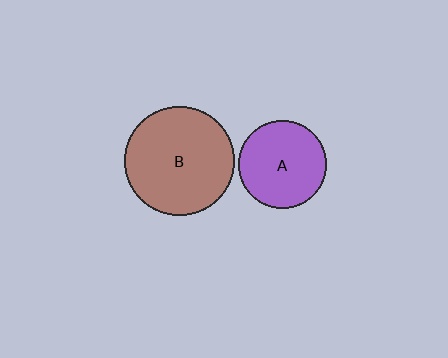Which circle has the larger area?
Circle B (brown).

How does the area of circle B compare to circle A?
Approximately 1.5 times.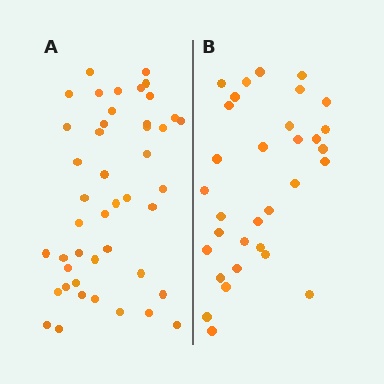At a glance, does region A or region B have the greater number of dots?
Region A (the left region) has more dots.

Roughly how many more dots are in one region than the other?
Region A has approximately 15 more dots than region B.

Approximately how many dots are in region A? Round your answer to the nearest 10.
About 40 dots. (The exact count is 45, which rounds to 40.)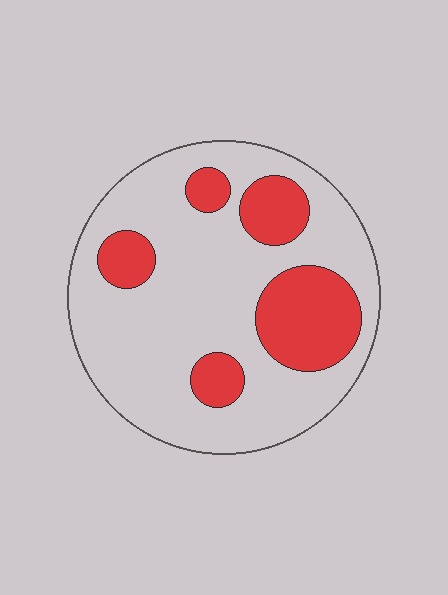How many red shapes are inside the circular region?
5.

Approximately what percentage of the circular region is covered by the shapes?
Approximately 25%.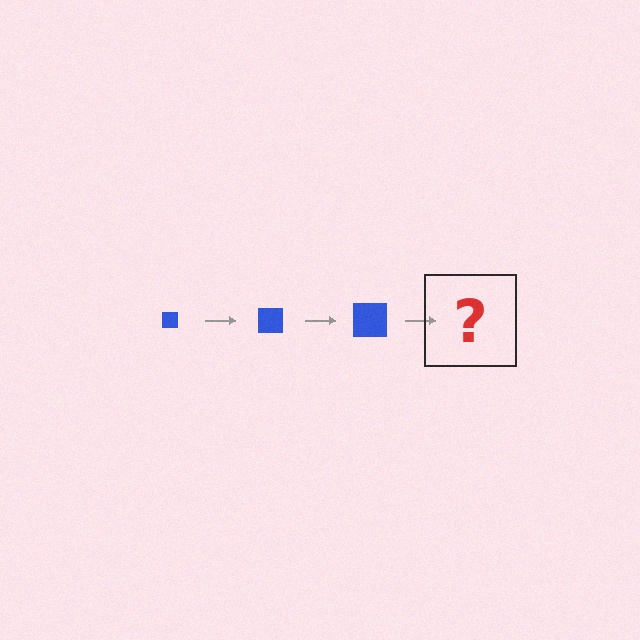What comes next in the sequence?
The next element should be a blue square, larger than the previous one.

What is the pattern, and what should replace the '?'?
The pattern is that the square gets progressively larger each step. The '?' should be a blue square, larger than the previous one.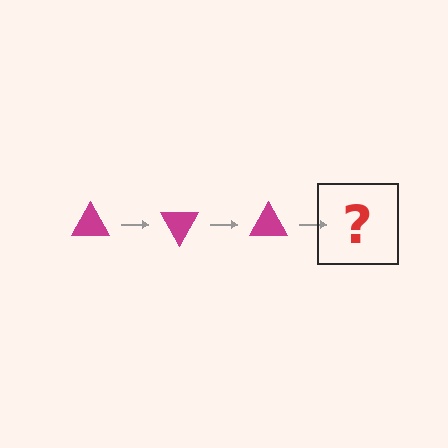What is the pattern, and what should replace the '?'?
The pattern is that the triangle rotates 60 degrees each step. The '?' should be a magenta triangle rotated 180 degrees.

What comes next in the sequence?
The next element should be a magenta triangle rotated 180 degrees.